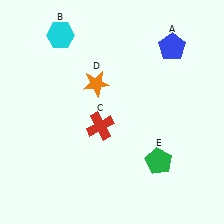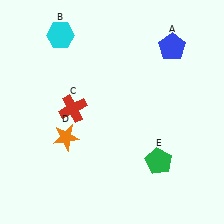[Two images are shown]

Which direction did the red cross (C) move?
The red cross (C) moved left.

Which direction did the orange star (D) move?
The orange star (D) moved down.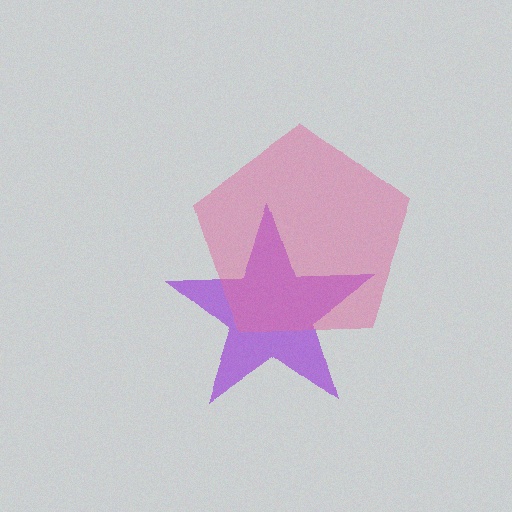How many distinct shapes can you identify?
There are 2 distinct shapes: a purple star, a pink pentagon.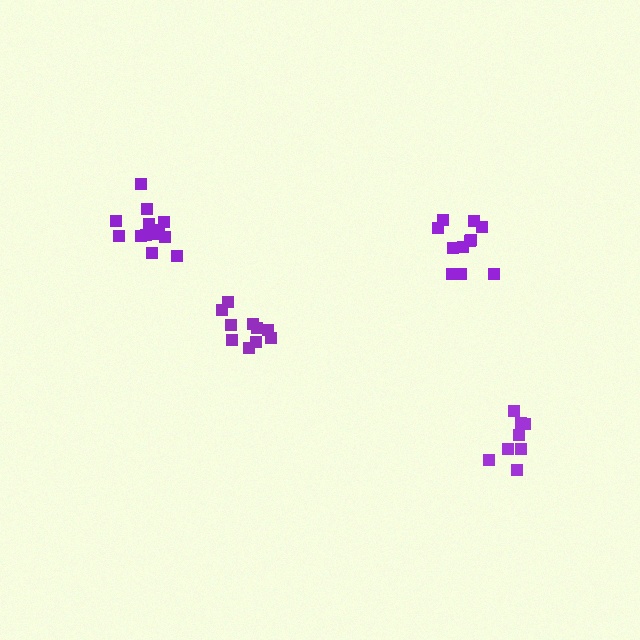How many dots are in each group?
Group 1: 10 dots, Group 2: 11 dots, Group 3: 8 dots, Group 4: 13 dots (42 total).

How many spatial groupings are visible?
There are 4 spatial groupings.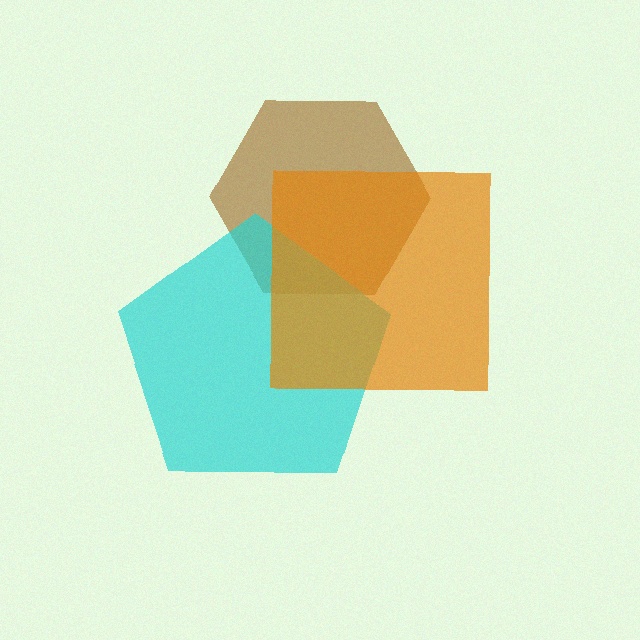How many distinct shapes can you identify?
There are 3 distinct shapes: a brown hexagon, a cyan pentagon, an orange square.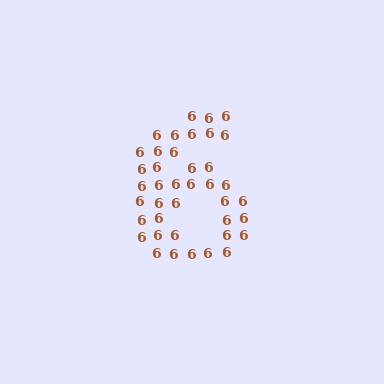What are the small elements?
The small elements are digit 6's.